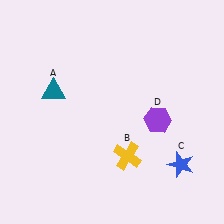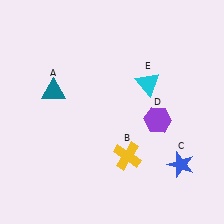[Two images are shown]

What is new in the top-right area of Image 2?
A cyan triangle (E) was added in the top-right area of Image 2.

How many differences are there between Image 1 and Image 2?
There is 1 difference between the two images.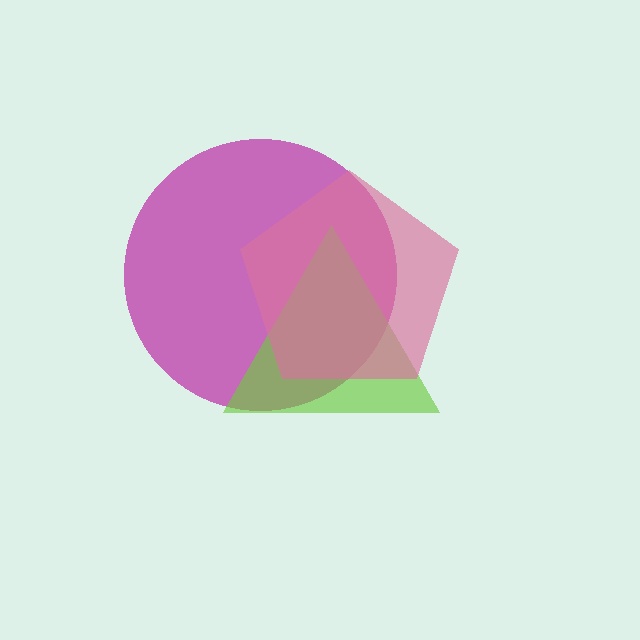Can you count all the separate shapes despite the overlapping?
Yes, there are 3 separate shapes.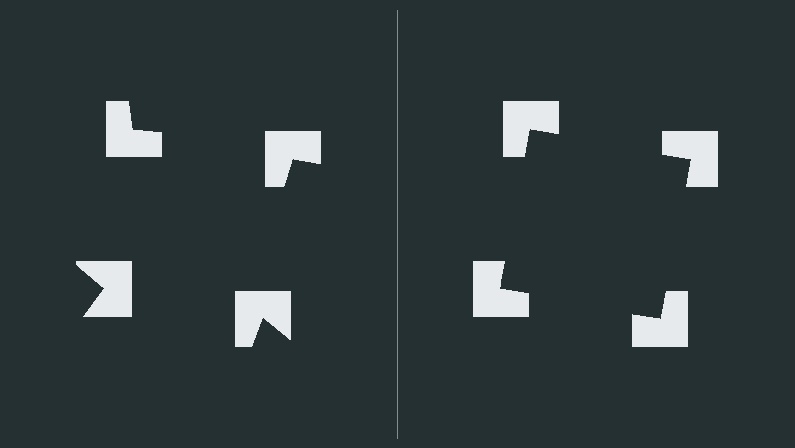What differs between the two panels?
The notched squares are positioned identically on both sides; only the wedge orientations differ. On the right they align to a square; on the left they are misaligned.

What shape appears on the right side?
An illusory square.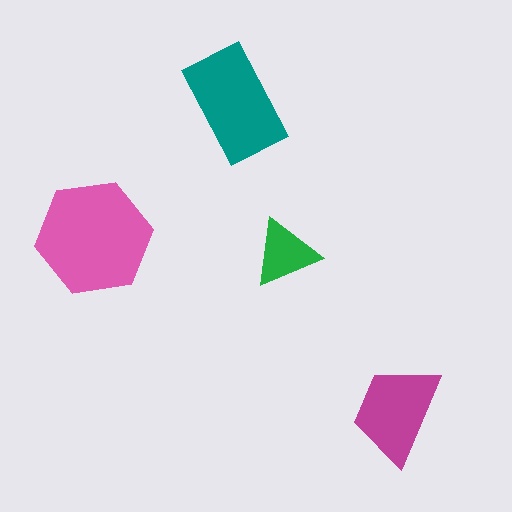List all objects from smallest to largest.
The green triangle, the magenta trapezoid, the teal rectangle, the pink hexagon.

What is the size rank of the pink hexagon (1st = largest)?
1st.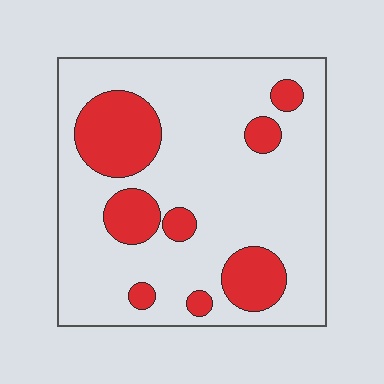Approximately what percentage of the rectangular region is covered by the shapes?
Approximately 20%.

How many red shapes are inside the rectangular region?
8.